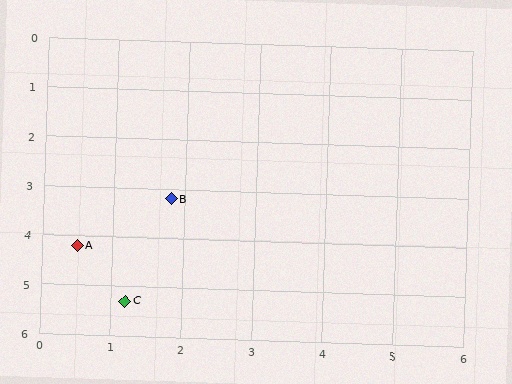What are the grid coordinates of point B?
Point B is at approximately (1.8, 3.2).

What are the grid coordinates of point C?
Point C is at approximately (1.2, 5.3).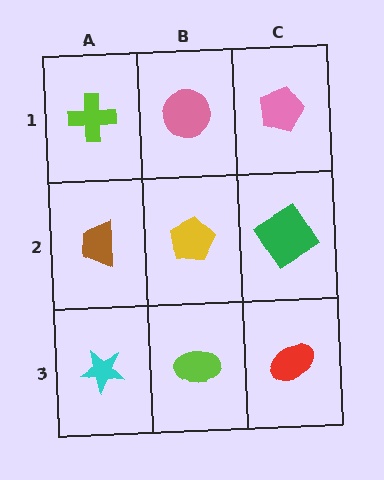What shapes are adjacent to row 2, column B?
A pink circle (row 1, column B), a lime ellipse (row 3, column B), a brown trapezoid (row 2, column A), a green diamond (row 2, column C).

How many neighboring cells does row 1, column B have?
3.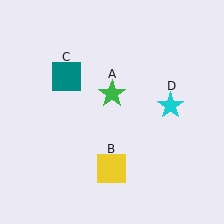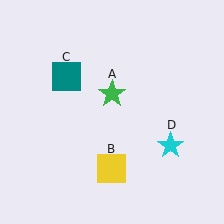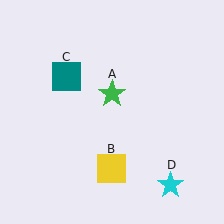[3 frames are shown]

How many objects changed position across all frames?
1 object changed position: cyan star (object D).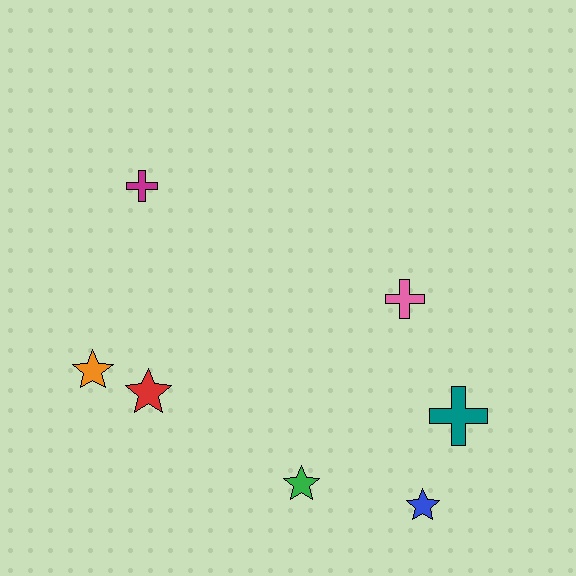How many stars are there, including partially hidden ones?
There are 4 stars.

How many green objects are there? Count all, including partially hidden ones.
There is 1 green object.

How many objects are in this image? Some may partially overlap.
There are 7 objects.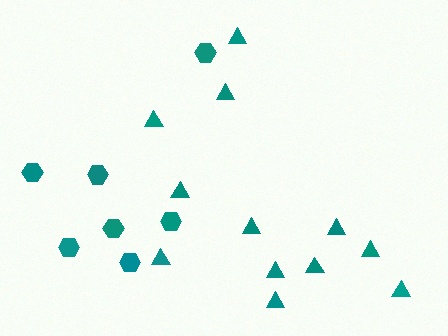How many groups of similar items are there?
There are 2 groups: one group of hexagons (7) and one group of triangles (12).